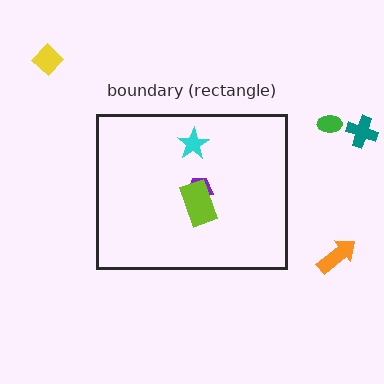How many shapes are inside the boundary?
3 inside, 4 outside.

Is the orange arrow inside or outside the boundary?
Outside.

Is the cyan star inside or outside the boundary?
Inside.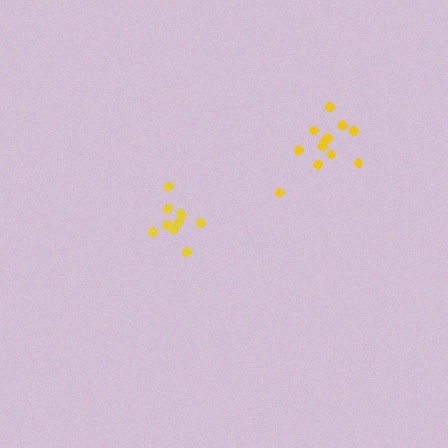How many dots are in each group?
Group 1: 9 dots, Group 2: 12 dots (21 total).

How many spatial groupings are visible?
There are 2 spatial groupings.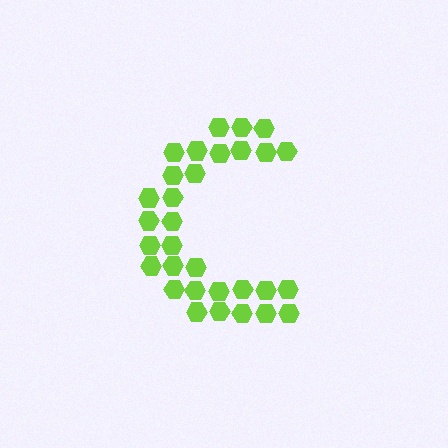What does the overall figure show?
The overall figure shows the letter C.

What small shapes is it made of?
It is made of small hexagons.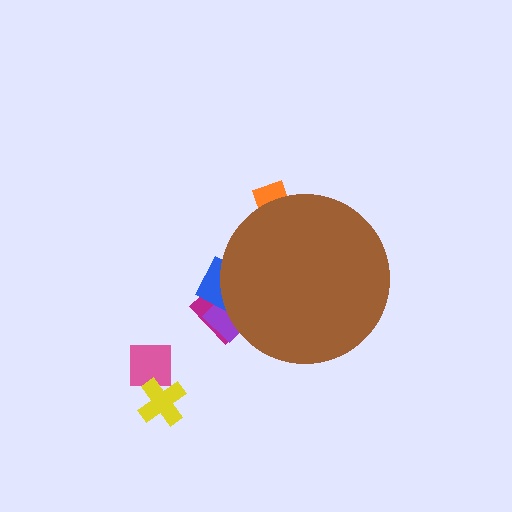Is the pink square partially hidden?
No, the pink square is fully visible.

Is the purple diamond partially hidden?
Yes, the purple diamond is partially hidden behind the brown circle.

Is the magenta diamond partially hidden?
Yes, the magenta diamond is partially hidden behind the brown circle.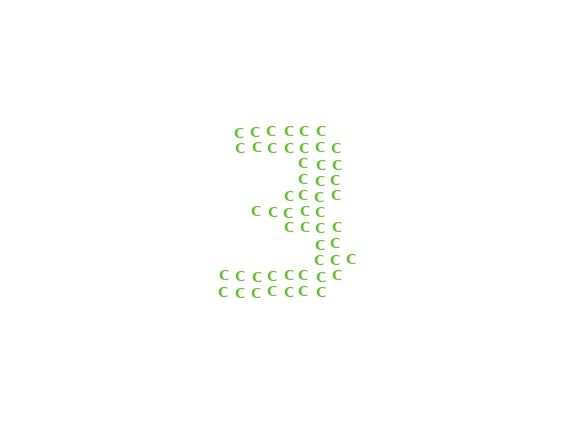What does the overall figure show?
The overall figure shows the digit 3.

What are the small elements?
The small elements are letter C's.